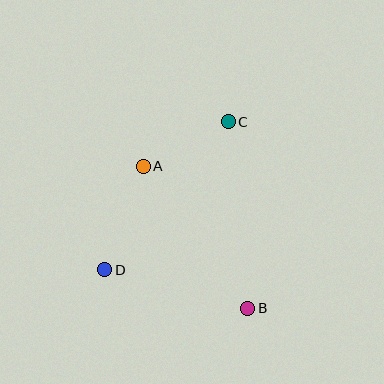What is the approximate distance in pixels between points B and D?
The distance between B and D is approximately 148 pixels.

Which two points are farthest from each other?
Points C and D are farthest from each other.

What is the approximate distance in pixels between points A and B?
The distance between A and B is approximately 177 pixels.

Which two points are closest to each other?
Points A and C are closest to each other.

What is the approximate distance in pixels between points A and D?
The distance between A and D is approximately 110 pixels.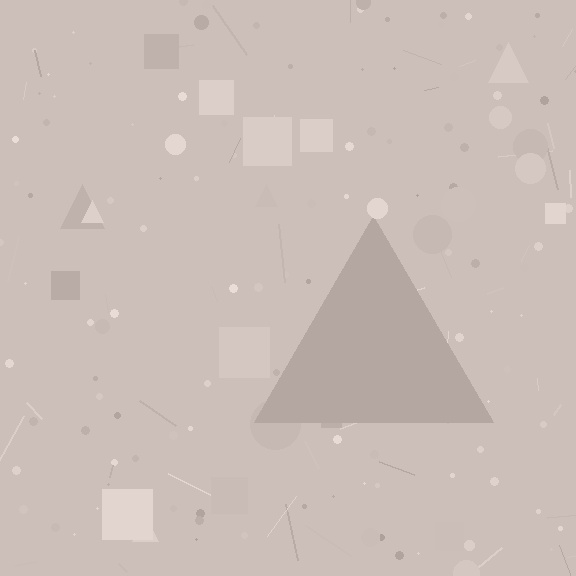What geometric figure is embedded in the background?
A triangle is embedded in the background.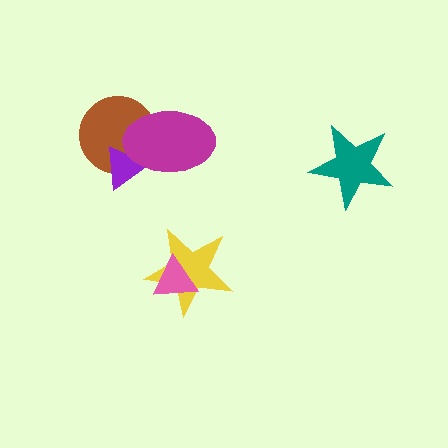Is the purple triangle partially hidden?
Yes, it is partially covered by another shape.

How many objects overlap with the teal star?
0 objects overlap with the teal star.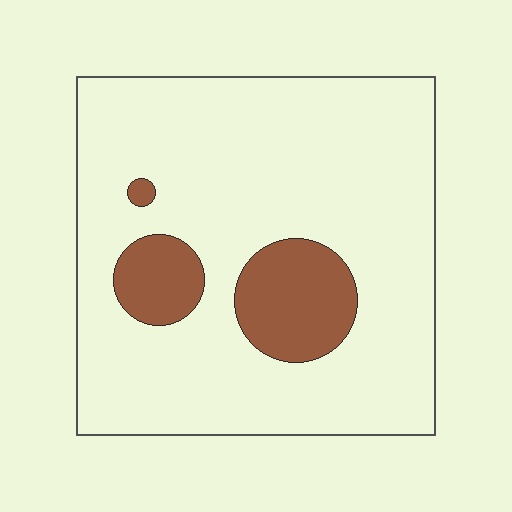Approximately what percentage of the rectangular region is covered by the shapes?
Approximately 15%.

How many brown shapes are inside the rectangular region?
3.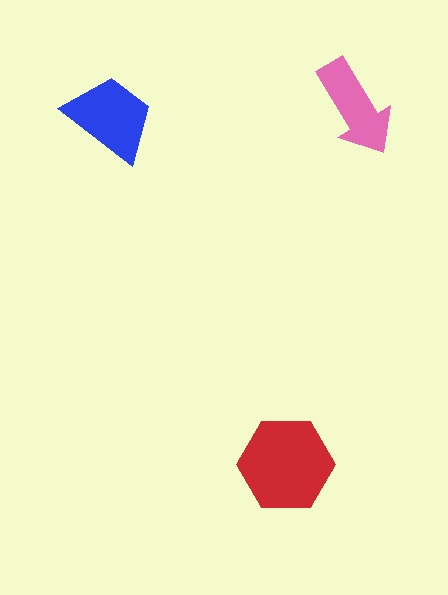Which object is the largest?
The red hexagon.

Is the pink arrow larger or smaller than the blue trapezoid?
Smaller.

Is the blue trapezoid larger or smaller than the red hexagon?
Smaller.